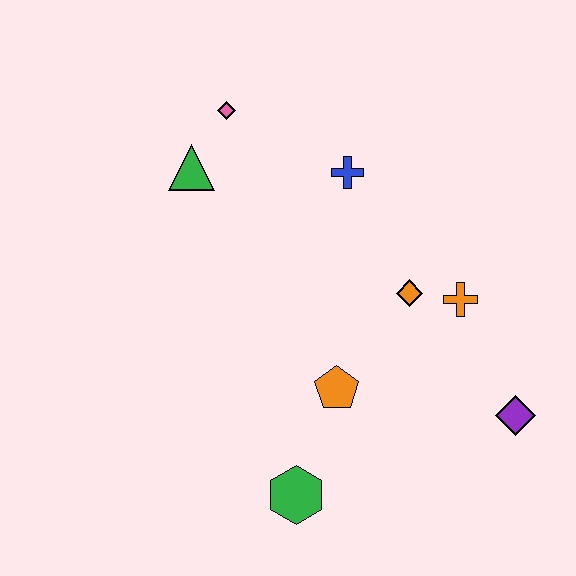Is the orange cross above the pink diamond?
No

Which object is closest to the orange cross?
The orange diamond is closest to the orange cross.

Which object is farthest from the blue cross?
The green hexagon is farthest from the blue cross.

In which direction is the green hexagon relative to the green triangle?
The green hexagon is below the green triangle.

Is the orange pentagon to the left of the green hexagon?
No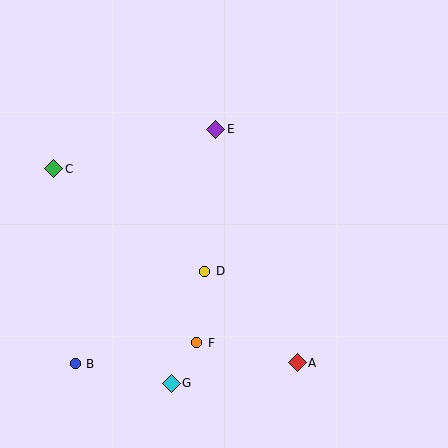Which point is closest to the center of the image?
Point D at (205, 271) is closest to the center.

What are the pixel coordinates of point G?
Point G is at (171, 383).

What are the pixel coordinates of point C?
Point C is at (54, 169).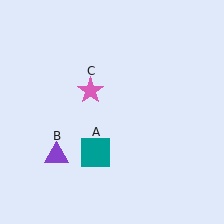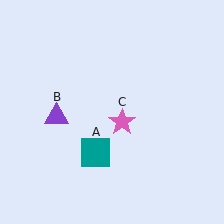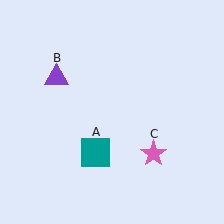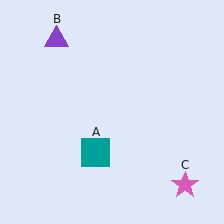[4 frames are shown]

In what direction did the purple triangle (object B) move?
The purple triangle (object B) moved up.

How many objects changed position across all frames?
2 objects changed position: purple triangle (object B), pink star (object C).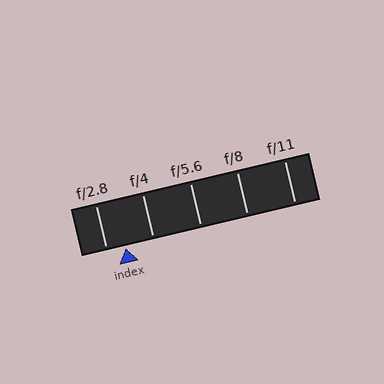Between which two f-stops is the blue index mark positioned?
The index mark is between f/2.8 and f/4.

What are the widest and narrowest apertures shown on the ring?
The widest aperture shown is f/2.8 and the narrowest is f/11.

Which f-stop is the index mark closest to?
The index mark is closest to f/2.8.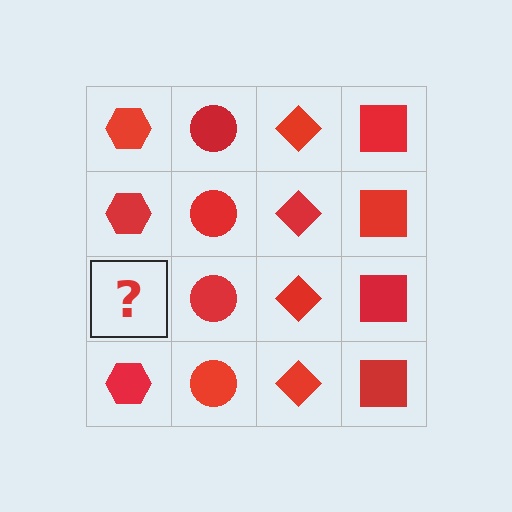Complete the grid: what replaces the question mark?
The question mark should be replaced with a red hexagon.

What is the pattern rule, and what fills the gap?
The rule is that each column has a consistent shape. The gap should be filled with a red hexagon.